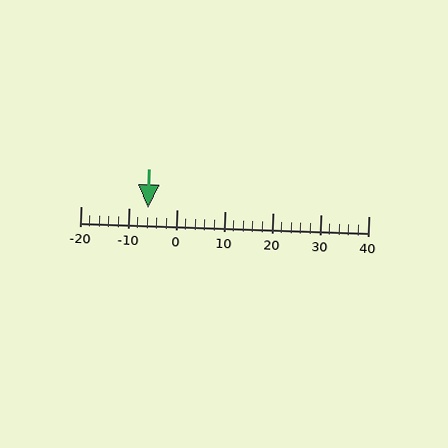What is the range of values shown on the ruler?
The ruler shows values from -20 to 40.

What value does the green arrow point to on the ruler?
The green arrow points to approximately -6.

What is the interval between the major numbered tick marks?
The major tick marks are spaced 10 units apart.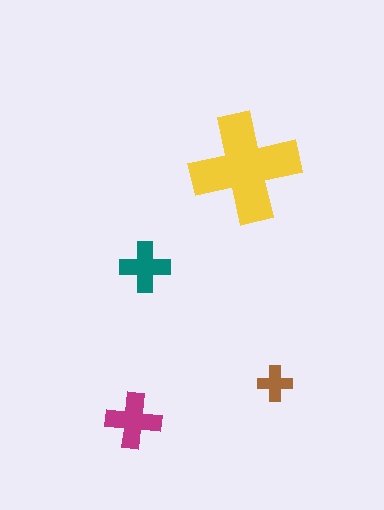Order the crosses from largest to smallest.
the yellow one, the magenta one, the teal one, the brown one.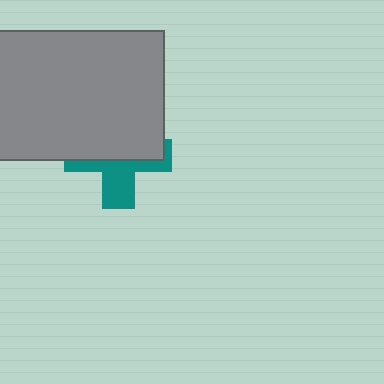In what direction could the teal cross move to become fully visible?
The teal cross could move down. That would shift it out from behind the gray rectangle entirely.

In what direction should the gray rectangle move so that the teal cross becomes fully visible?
The gray rectangle should move up. That is the shortest direction to clear the overlap and leave the teal cross fully visible.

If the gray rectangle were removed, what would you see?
You would see the complete teal cross.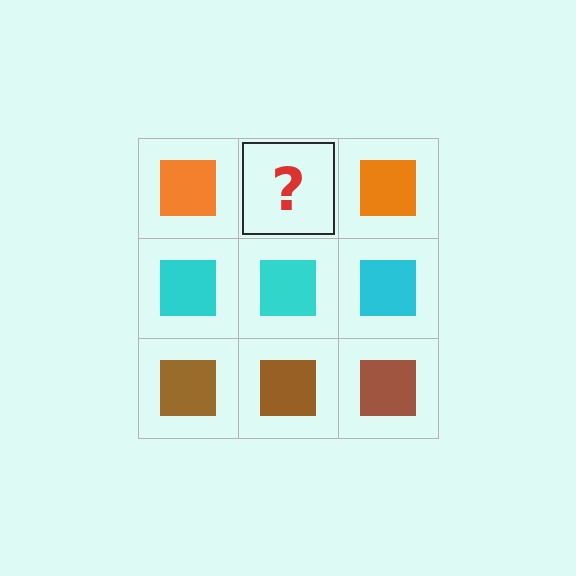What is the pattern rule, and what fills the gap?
The rule is that each row has a consistent color. The gap should be filled with an orange square.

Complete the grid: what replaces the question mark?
The question mark should be replaced with an orange square.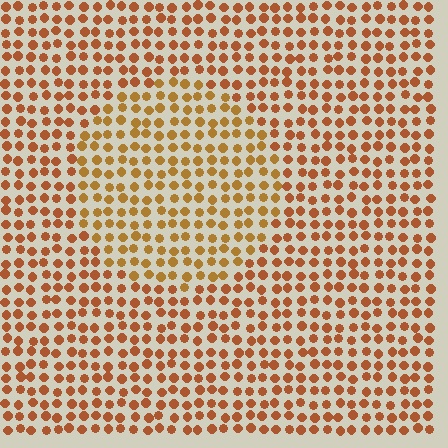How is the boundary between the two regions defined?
The boundary is defined purely by a slight shift in hue (about 18 degrees). Spacing, size, and orientation are identical on both sides.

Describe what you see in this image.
The image is filled with small brown elements in a uniform arrangement. A circle-shaped region is visible where the elements are tinted to a slightly different hue, forming a subtle color boundary.